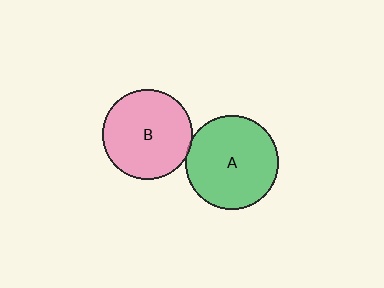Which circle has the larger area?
Circle A (green).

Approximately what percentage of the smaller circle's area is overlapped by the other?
Approximately 5%.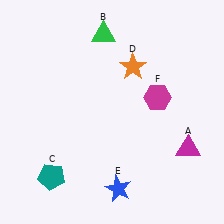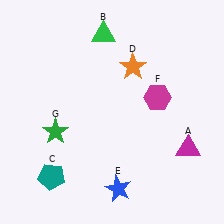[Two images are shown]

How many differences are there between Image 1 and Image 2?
There is 1 difference between the two images.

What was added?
A green star (G) was added in Image 2.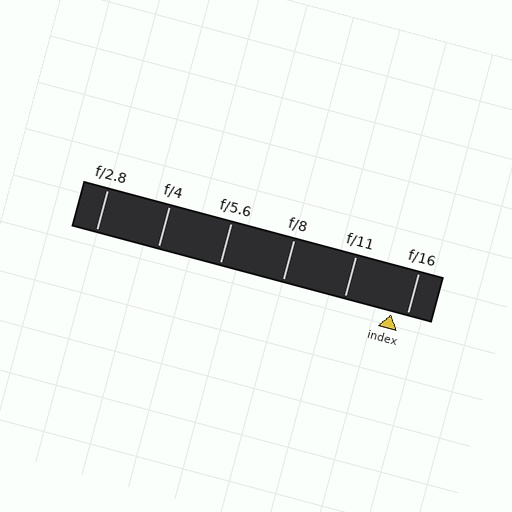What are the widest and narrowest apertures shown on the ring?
The widest aperture shown is f/2.8 and the narrowest is f/16.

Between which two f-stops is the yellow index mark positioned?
The index mark is between f/11 and f/16.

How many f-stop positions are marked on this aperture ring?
There are 6 f-stop positions marked.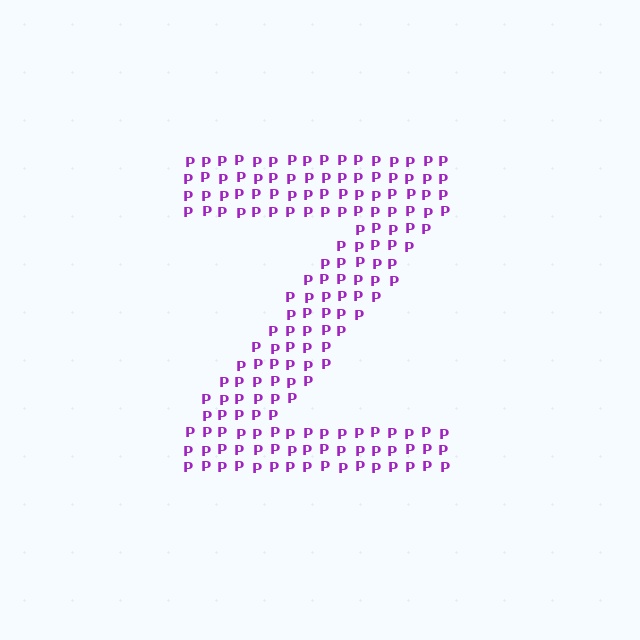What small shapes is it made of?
It is made of small letter P's.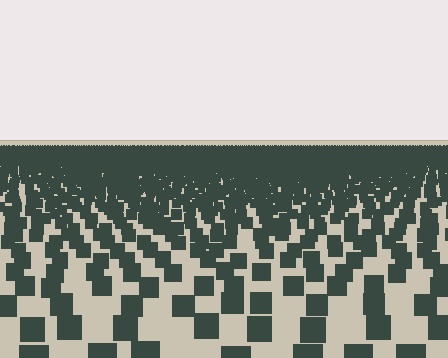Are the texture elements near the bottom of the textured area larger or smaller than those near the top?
Larger. Near the bottom, elements are closer to the viewer and appear at a bigger on-screen size.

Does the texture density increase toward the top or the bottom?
Density increases toward the top.